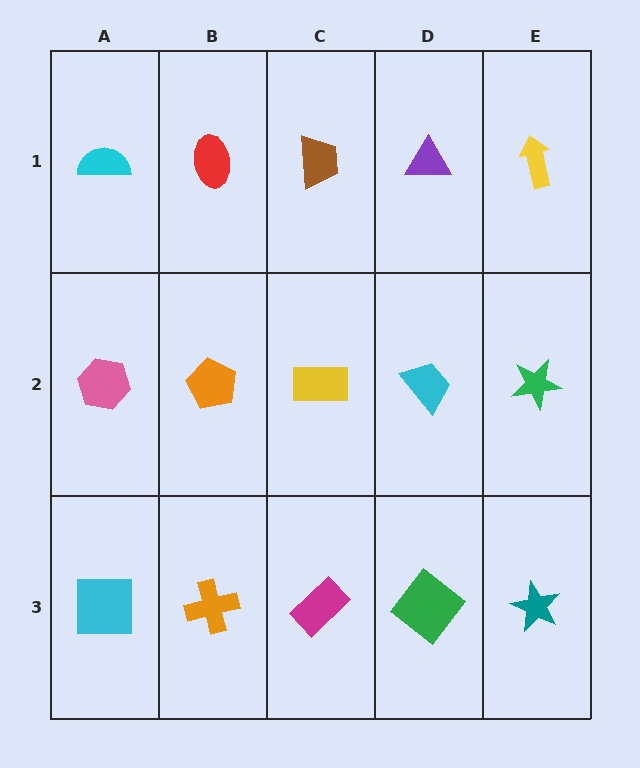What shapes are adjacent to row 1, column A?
A pink hexagon (row 2, column A), a red ellipse (row 1, column B).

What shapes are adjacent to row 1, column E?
A green star (row 2, column E), a purple triangle (row 1, column D).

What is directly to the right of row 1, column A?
A red ellipse.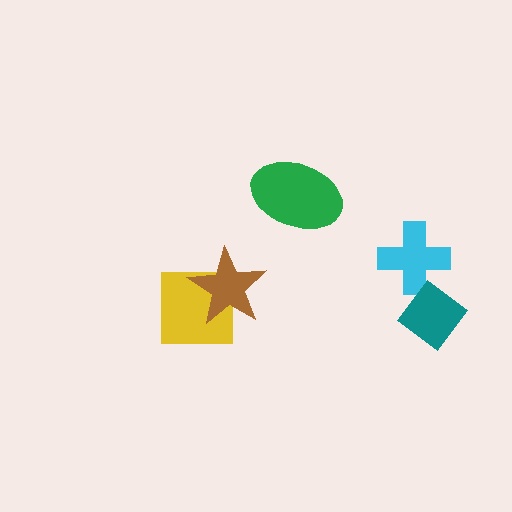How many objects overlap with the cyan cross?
1 object overlaps with the cyan cross.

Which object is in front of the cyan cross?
The teal diamond is in front of the cyan cross.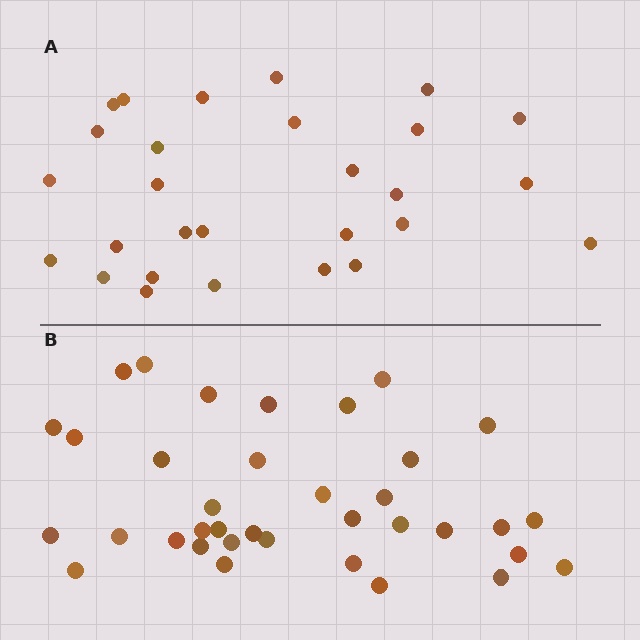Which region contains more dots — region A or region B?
Region B (the bottom region) has more dots.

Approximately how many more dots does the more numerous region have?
Region B has roughly 8 or so more dots than region A.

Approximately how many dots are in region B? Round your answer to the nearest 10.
About 40 dots. (The exact count is 36, which rounds to 40.)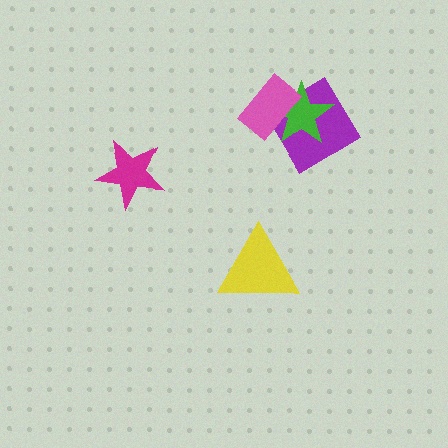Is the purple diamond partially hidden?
Yes, it is partially covered by another shape.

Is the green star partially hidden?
Yes, it is partially covered by another shape.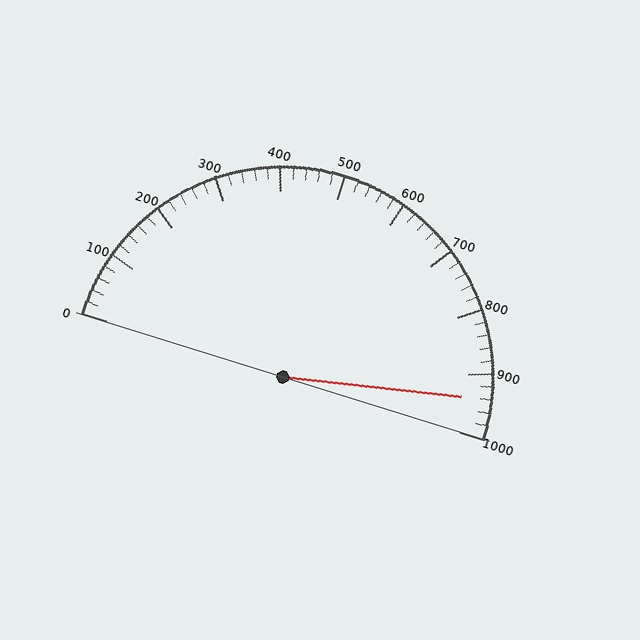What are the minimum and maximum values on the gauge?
The gauge ranges from 0 to 1000.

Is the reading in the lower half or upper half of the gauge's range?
The reading is in the upper half of the range (0 to 1000).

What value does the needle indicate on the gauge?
The needle indicates approximately 940.